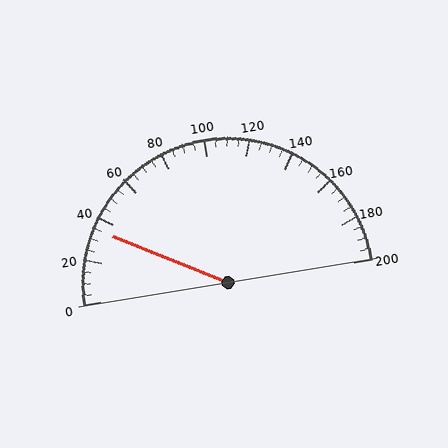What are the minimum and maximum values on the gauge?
The gauge ranges from 0 to 200.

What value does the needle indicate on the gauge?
The needle indicates approximately 35.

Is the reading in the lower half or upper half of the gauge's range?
The reading is in the lower half of the range (0 to 200).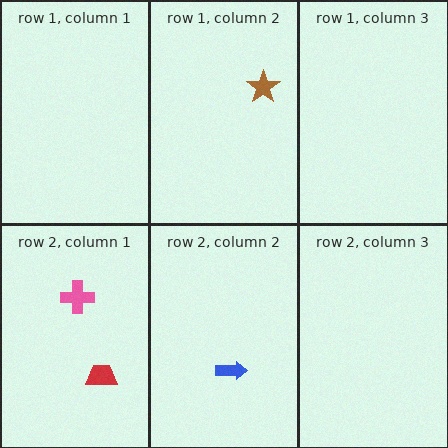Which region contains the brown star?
The row 1, column 2 region.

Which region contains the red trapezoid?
The row 2, column 1 region.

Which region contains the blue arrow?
The row 2, column 2 region.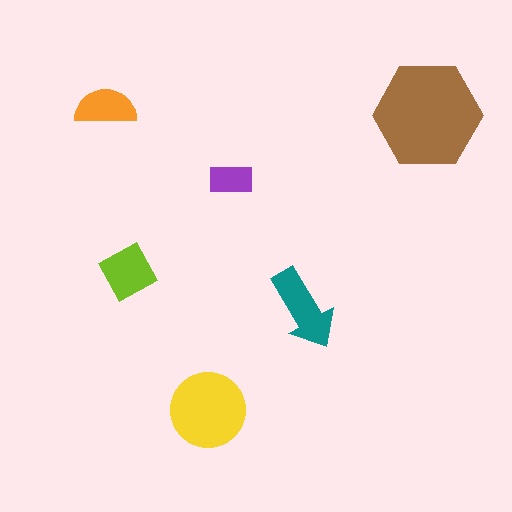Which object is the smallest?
The purple rectangle.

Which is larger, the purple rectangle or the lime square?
The lime square.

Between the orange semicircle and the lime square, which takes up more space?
The lime square.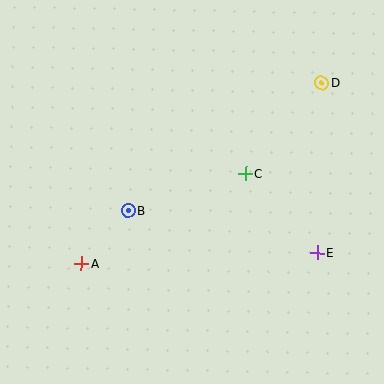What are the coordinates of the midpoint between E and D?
The midpoint between E and D is at (320, 168).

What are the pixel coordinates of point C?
Point C is at (246, 174).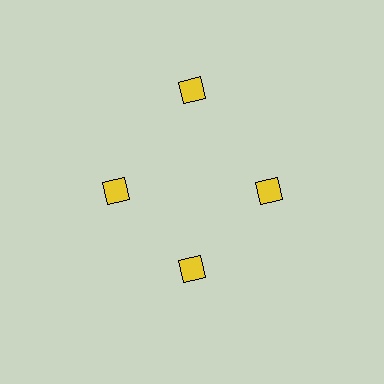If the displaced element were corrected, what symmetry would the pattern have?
It would have 4-fold rotational symmetry — the pattern would map onto itself every 90 degrees.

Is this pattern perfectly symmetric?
No. The 4 yellow diamonds are arranged in a ring, but one element near the 12 o'clock position is pushed outward from the center, breaking the 4-fold rotational symmetry.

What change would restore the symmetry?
The symmetry would be restored by moving it inward, back onto the ring so that all 4 diamonds sit at equal angles and equal distance from the center.